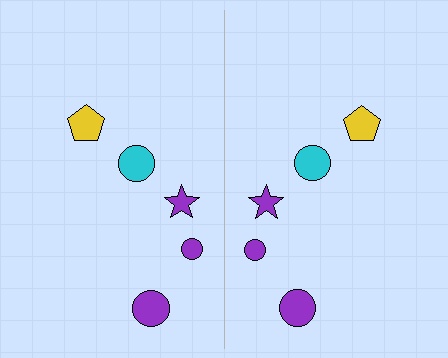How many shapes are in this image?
There are 10 shapes in this image.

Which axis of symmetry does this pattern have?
The pattern has a vertical axis of symmetry running through the center of the image.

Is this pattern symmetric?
Yes, this pattern has bilateral (reflection) symmetry.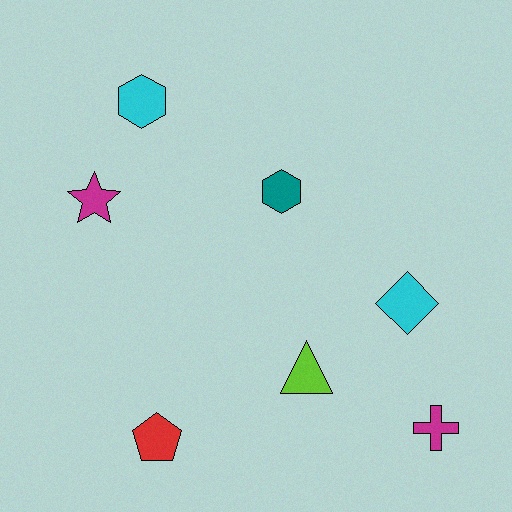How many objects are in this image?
There are 7 objects.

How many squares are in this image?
There are no squares.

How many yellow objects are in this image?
There are no yellow objects.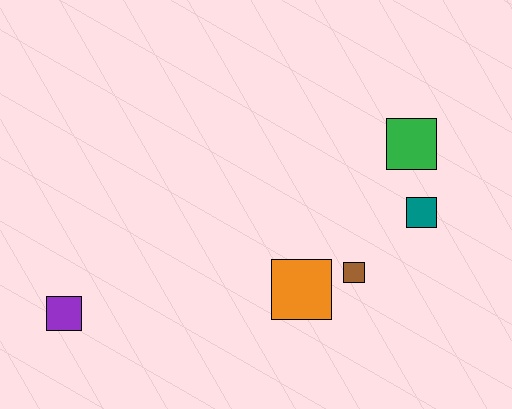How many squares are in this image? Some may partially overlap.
There are 5 squares.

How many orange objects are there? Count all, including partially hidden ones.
There is 1 orange object.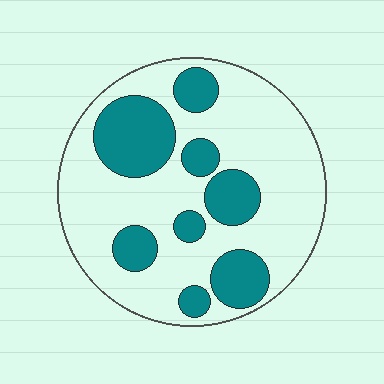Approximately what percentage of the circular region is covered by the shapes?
Approximately 30%.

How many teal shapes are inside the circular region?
8.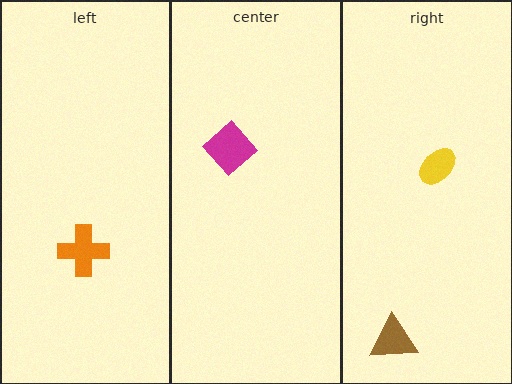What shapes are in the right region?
The yellow ellipse, the brown triangle.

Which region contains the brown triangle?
The right region.